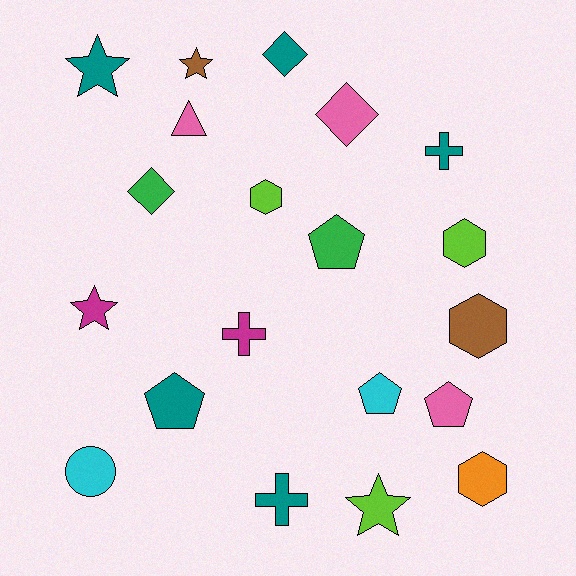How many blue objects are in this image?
There are no blue objects.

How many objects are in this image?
There are 20 objects.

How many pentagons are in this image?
There are 4 pentagons.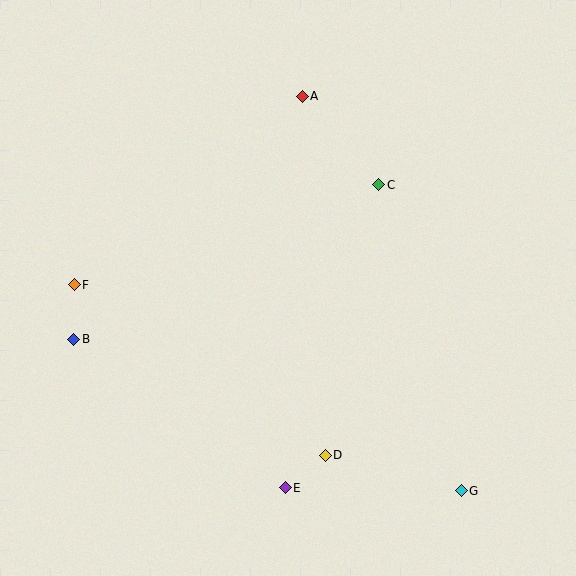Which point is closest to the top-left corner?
Point F is closest to the top-left corner.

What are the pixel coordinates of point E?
Point E is at (285, 488).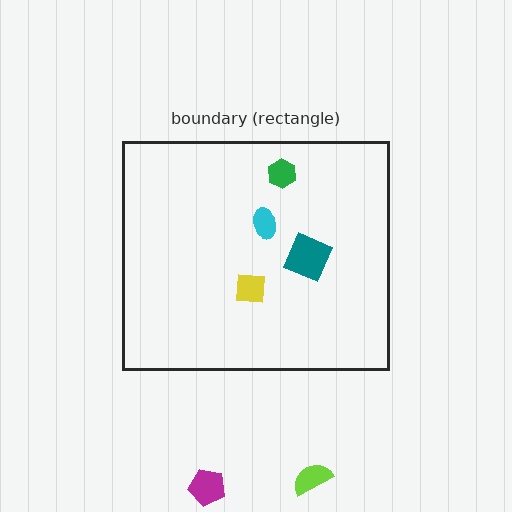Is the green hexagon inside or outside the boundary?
Inside.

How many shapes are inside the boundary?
4 inside, 2 outside.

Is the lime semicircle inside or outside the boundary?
Outside.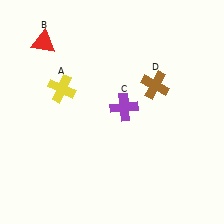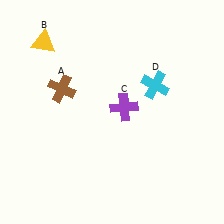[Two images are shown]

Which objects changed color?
A changed from yellow to brown. B changed from red to yellow. D changed from brown to cyan.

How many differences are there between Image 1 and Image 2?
There are 3 differences between the two images.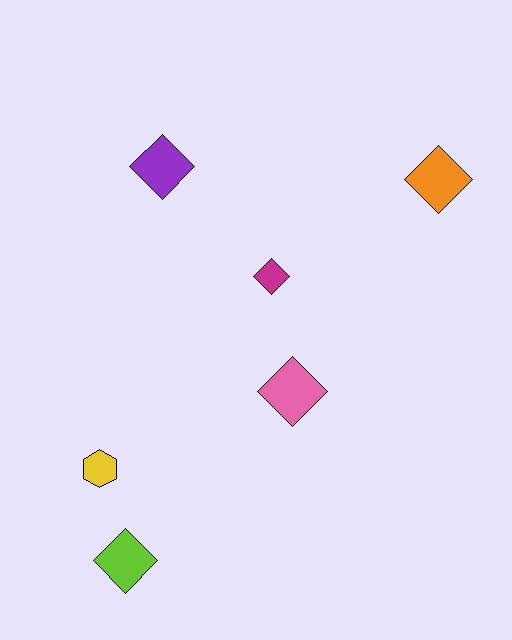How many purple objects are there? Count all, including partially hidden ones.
There is 1 purple object.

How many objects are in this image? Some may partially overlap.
There are 6 objects.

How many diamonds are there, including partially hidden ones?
There are 5 diamonds.